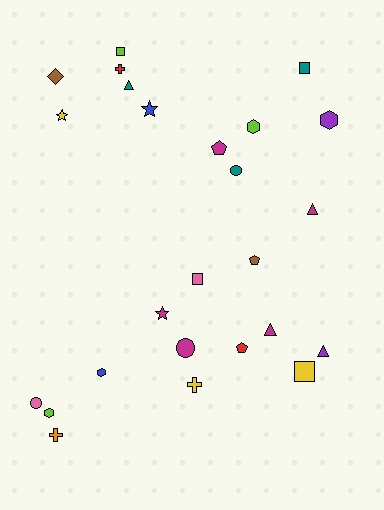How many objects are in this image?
There are 25 objects.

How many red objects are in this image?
There are 2 red objects.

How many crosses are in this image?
There are 3 crosses.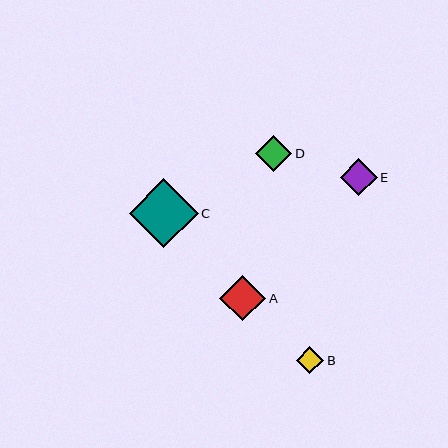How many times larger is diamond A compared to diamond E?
Diamond A is approximately 1.2 times the size of diamond E.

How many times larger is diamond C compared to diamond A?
Diamond C is approximately 1.5 times the size of diamond A.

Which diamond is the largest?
Diamond C is the largest with a size of approximately 69 pixels.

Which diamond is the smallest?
Diamond B is the smallest with a size of approximately 27 pixels.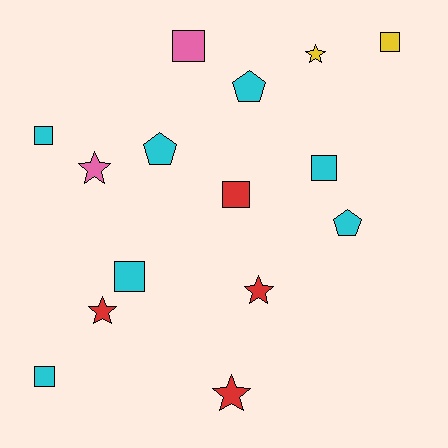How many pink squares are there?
There is 1 pink square.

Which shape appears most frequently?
Square, with 7 objects.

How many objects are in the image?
There are 15 objects.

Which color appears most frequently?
Cyan, with 7 objects.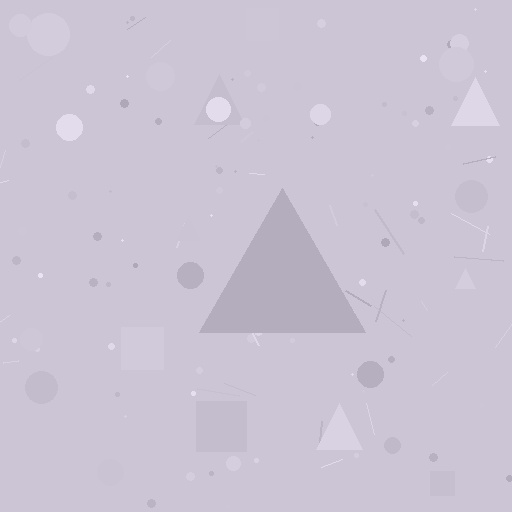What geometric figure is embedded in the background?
A triangle is embedded in the background.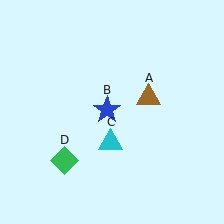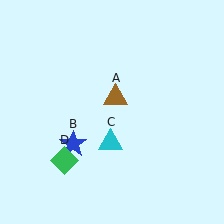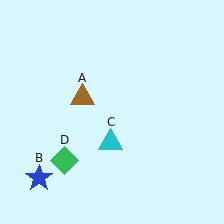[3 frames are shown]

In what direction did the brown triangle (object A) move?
The brown triangle (object A) moved left.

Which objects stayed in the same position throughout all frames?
Cyan triangle (object C) and green diamond (object D) remained stationary.